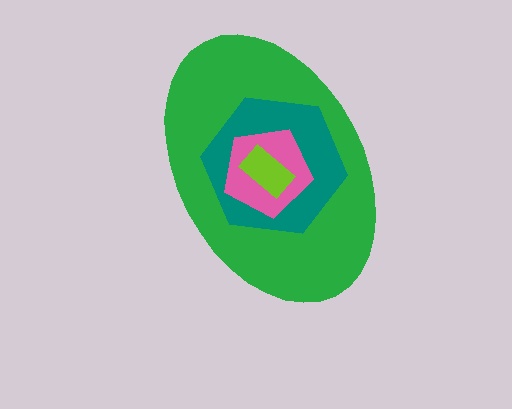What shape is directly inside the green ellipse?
The teal hexagon.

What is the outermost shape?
The green ellipse.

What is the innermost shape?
The lime rectangle.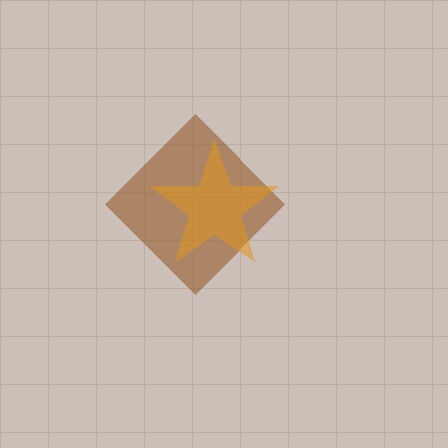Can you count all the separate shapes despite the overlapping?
Yes, there are 2 separate shapes.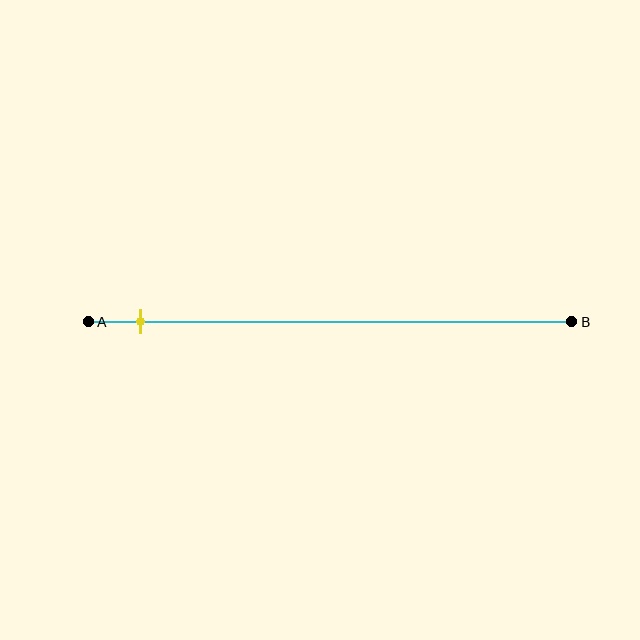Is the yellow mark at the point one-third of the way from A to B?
No, the mark is at about 10% from A, not at the 33% one-third point.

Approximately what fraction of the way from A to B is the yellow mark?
The yellow mark is approximately 10% of the way from A to B.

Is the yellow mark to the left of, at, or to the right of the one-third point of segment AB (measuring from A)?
The yellow mark is to the left of the one-third point of segment AB.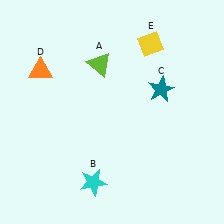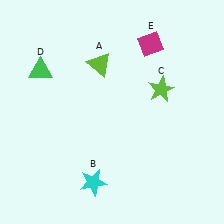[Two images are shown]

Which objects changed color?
C changed from teal to lime. D changed from orange to green. E changed from yellow to magenta.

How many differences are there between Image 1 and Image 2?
There are 3 differences between the two images.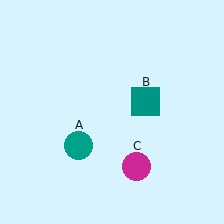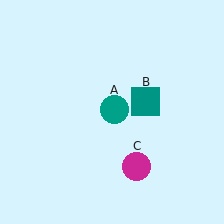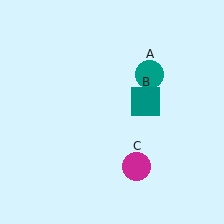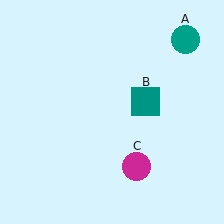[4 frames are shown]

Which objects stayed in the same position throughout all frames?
Teal square (object B) and magenta circle (object C) remained stationary.